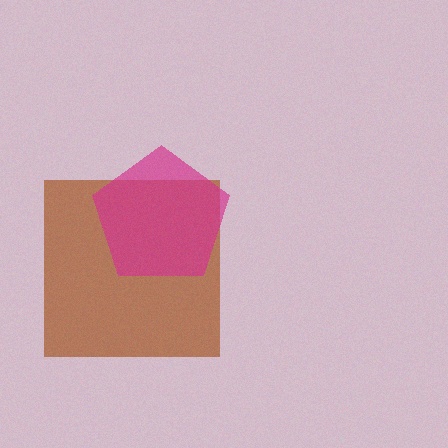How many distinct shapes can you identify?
There are 2 distinct shapes: a brown square, a magenta pentagon.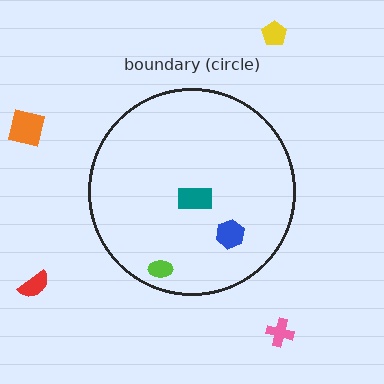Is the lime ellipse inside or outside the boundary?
Inside.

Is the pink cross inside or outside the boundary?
Outside.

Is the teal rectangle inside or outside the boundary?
Inside.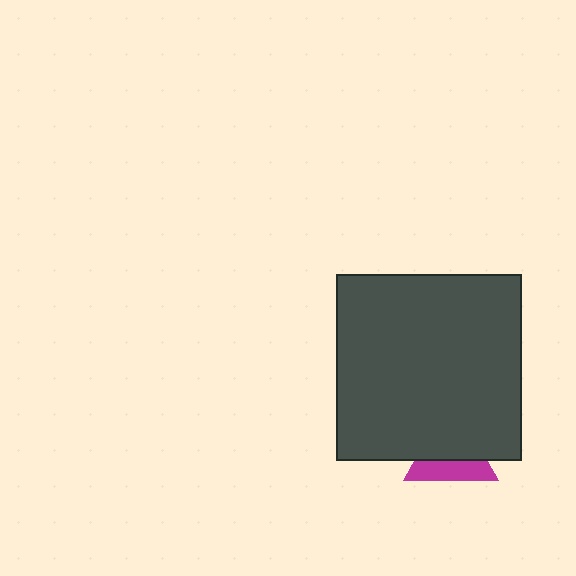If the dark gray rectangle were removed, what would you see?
You would see the complete magenta triangle.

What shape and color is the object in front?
The object in front is a dark gray rectangle.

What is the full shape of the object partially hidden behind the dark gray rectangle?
The partially hidden object is a magenta triangle.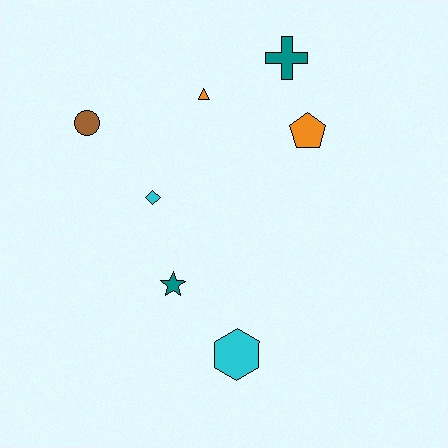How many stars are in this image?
There is 1 star.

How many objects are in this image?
There are 7 objects.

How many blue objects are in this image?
There are no blue objects.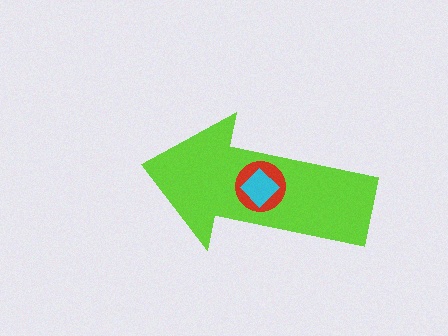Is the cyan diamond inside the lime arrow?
Yes.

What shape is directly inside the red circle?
The cyan diamond.